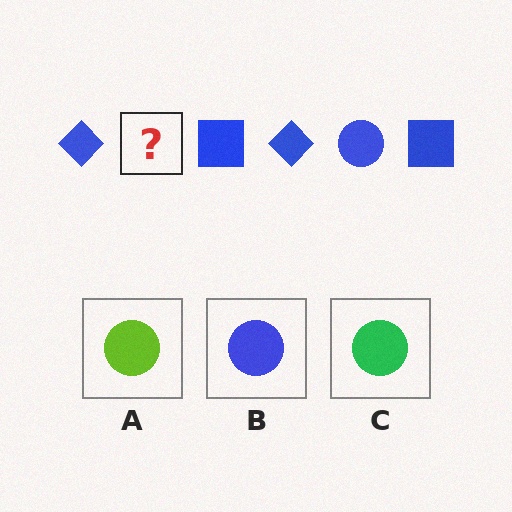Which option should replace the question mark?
Option B.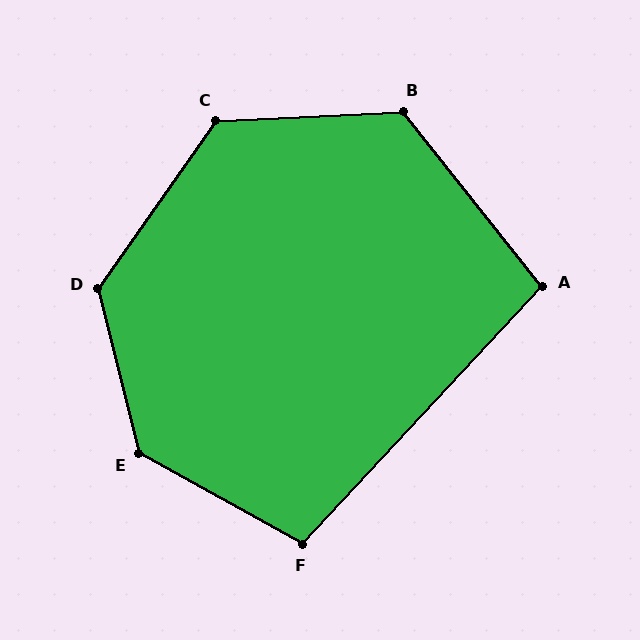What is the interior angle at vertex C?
Approximately 128 degrees (obtuse).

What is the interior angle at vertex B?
Approximately 125 degrees (obtuse).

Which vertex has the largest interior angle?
E, at approximately 133 degrees.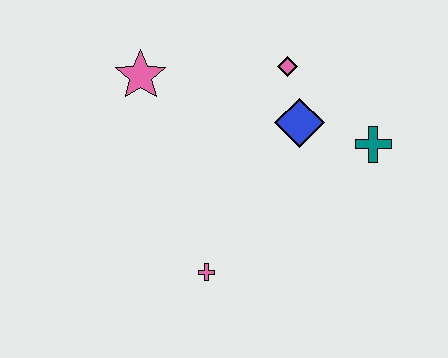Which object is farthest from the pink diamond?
The pink cross is farthest from the pink diamond.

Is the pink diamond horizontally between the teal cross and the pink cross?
Yes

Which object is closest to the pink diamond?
The blue diamond is closest to the pink diamond.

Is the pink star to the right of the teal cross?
No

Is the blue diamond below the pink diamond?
Yes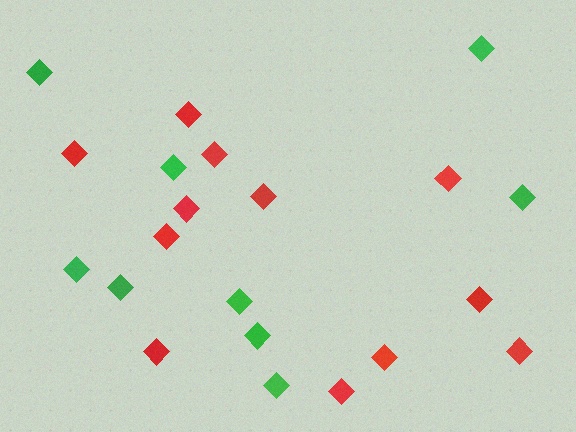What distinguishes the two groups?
There are 2 groups: one group of green diamonds (9) and one group of red diamonds (12).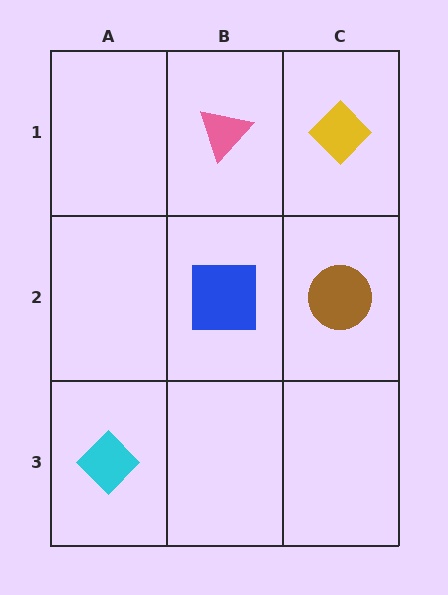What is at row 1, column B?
A pink triangle.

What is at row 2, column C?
A brown circle.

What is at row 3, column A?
A cyan diamond.